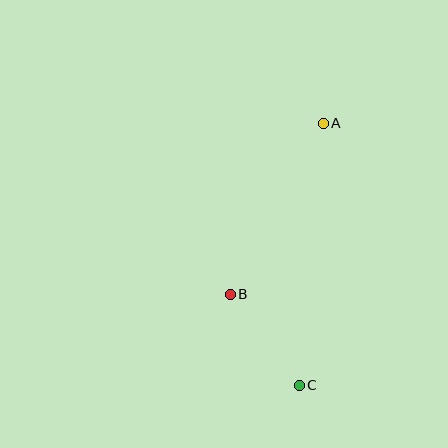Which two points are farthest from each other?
Points A and C are farthest from each other.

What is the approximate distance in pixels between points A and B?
The distance between A and B is approximately 195 pixels.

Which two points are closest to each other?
Points B and C are closest to each other.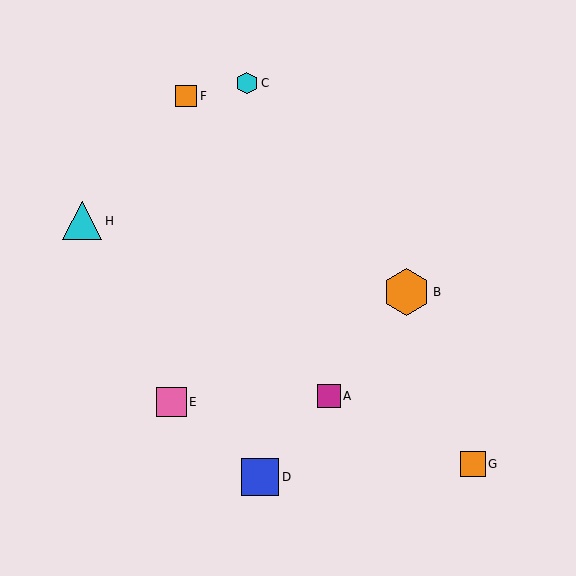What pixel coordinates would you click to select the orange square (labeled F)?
Click at (186, 96) to select the orange square F.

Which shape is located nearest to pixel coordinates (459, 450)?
The orange square (labeled G) at (473, 464) is nearest to that location.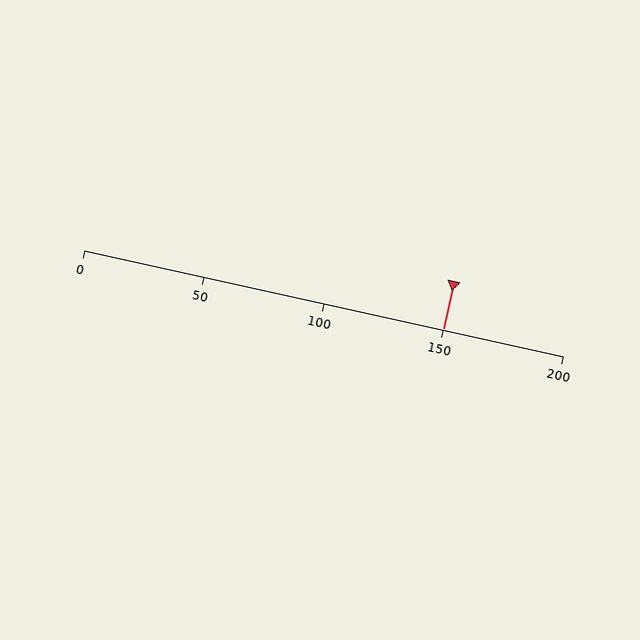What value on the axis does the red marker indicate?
The marker indicates approximately 150.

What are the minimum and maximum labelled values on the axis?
The axis runs from 0 to 200.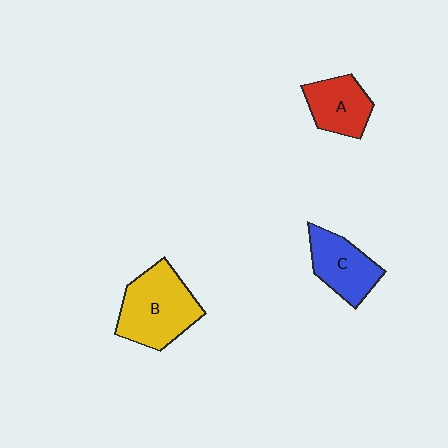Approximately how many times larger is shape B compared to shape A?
Approximately 1.6 times.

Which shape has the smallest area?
Shape A (red).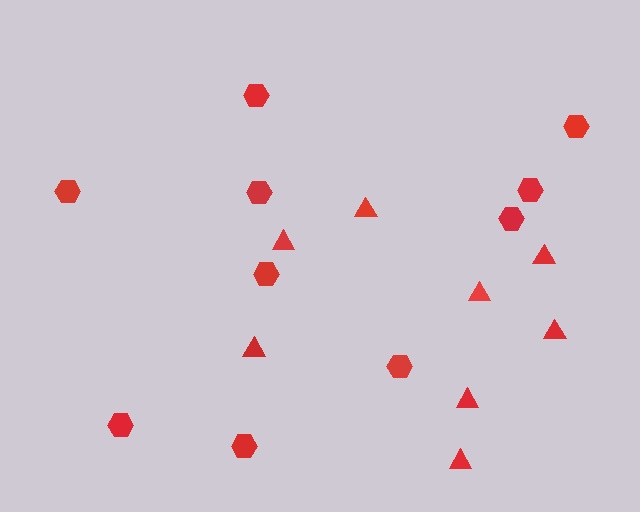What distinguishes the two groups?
There are 2 groups: one group of triangles (8) and one group of hexagons (10).